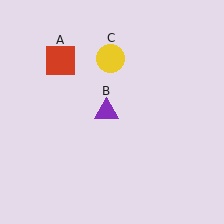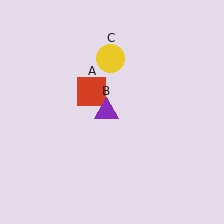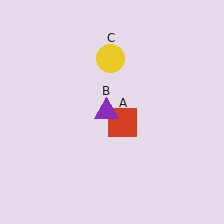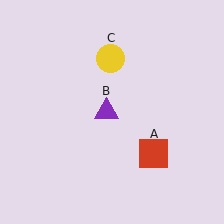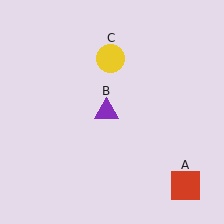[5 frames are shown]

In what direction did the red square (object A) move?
The red square (object A) moved down and to the right.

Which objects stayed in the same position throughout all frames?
Purple triangle (object B) and yellow circle (object C) remained stationary.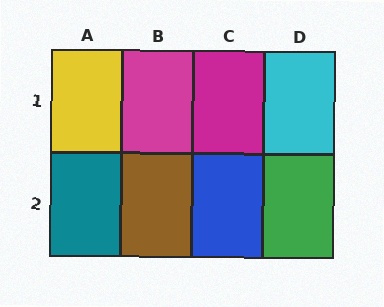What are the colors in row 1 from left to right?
Yellow, magenta, magenta, cyan.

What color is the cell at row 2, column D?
Green.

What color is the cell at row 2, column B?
Brown.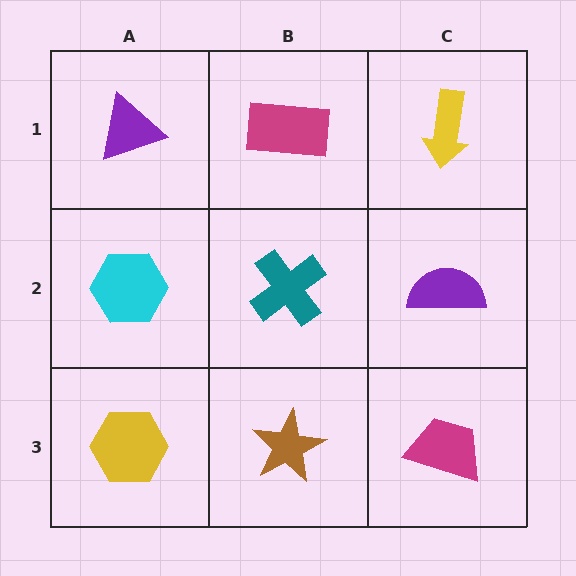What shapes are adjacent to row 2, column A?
A purple triangle (row 1, column A), a yellow hexagon (row 3, column A), a teal cross (row 2, column B).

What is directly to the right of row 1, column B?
A yellow arrow.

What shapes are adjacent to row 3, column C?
A purple semicircle (row 2, column C), a brown star (row 3, column B).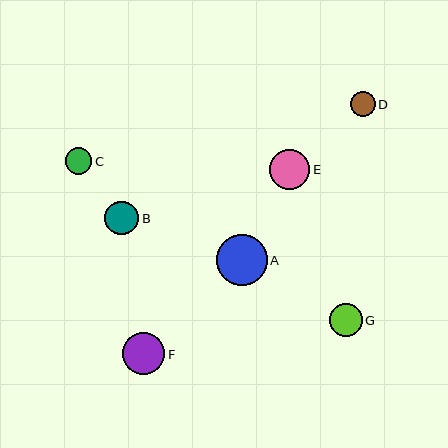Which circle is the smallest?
Circle D is the smallest with a size of approximately 25 pixels.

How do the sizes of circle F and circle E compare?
Circle F and circle E are approximately the same size.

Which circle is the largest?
Circle A is the largest with a size of approximately 51 pixels.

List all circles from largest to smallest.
From largest to smallest: A, F, E, B, G, C, D.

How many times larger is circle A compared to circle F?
Circle A is approximately 1.2 times the size of circle F.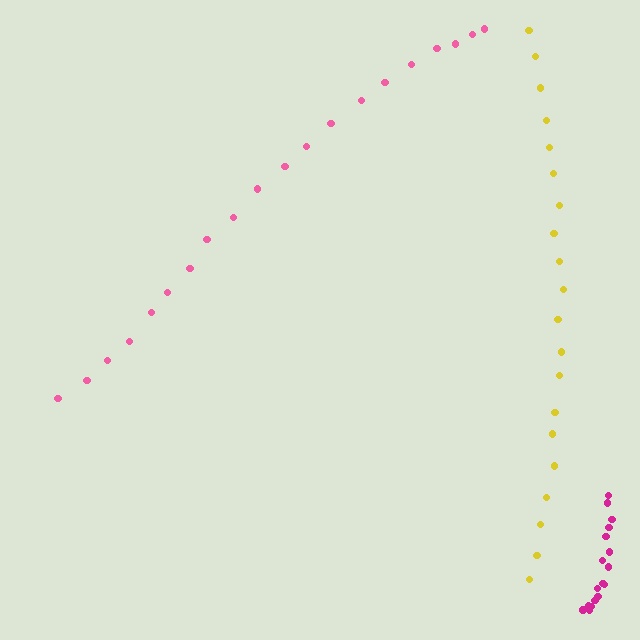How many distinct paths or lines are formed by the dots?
There are 3 distinct paths.